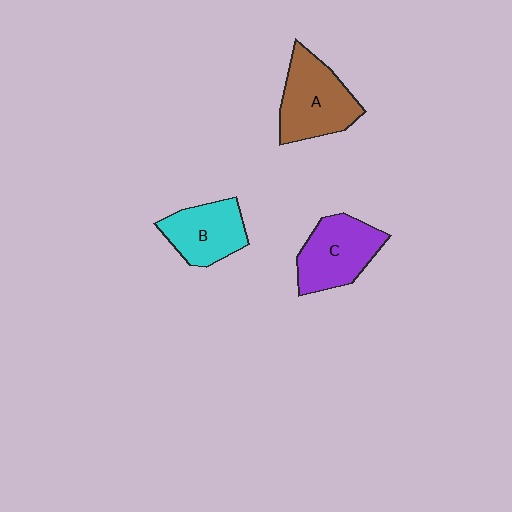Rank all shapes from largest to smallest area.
From largest to smallest: A (brown), C (purple), B (cyan).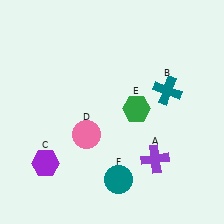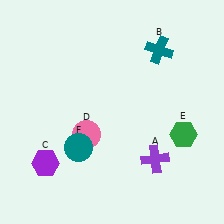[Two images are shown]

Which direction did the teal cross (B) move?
The teal cross (B) moved up.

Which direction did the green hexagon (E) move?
The green hexagon (E) moved right.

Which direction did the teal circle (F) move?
The teal circle (F) moved left.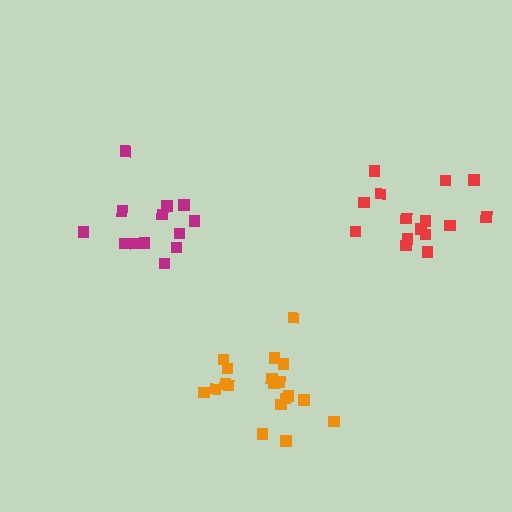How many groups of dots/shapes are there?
There are 3 groups.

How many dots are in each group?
Group 1: 13 dots, Group 2: 19 dots, Group 3: 15 dots (47 total).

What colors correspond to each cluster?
The clusters are colored: magenta, orange, red.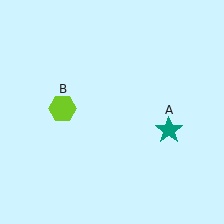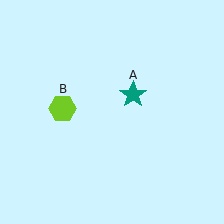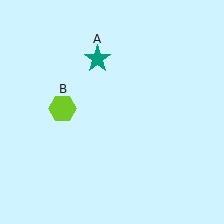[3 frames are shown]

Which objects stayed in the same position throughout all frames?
Lime hexagon (object B) remained stationary.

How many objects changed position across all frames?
1 object changed position: teal star (object A).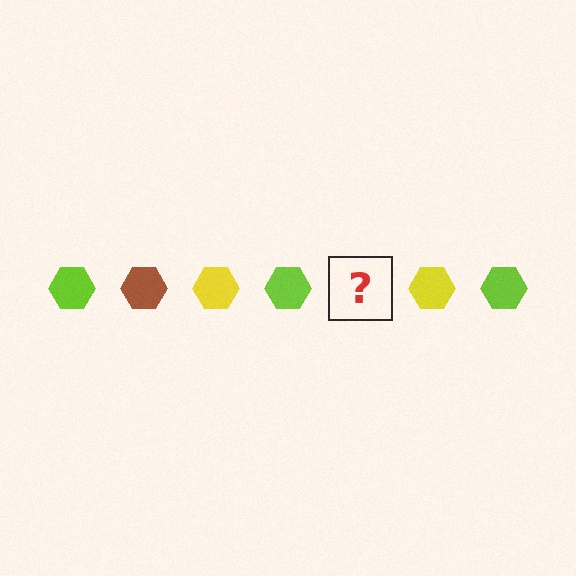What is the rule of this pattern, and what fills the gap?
The rule is that the pattern cycles through lime, brown, yellow hexagons. The gap should be filled with a brown hexagon.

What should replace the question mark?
The question mark should be replaced with a brown hexagon.